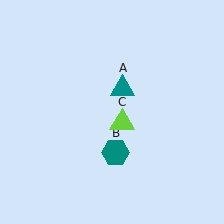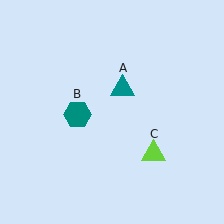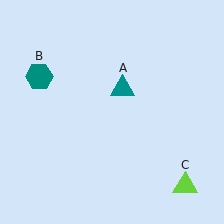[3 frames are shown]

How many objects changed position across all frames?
2 objects changed position: teal hexagon (object B), lime triangle (object C).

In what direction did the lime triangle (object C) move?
The lime triangle (object C) moved down and to the right.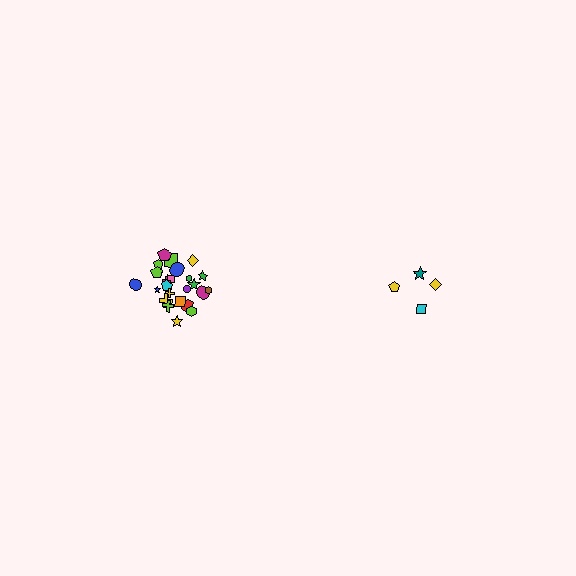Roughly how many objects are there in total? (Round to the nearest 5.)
Roughly 30 objects in total.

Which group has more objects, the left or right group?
The left group.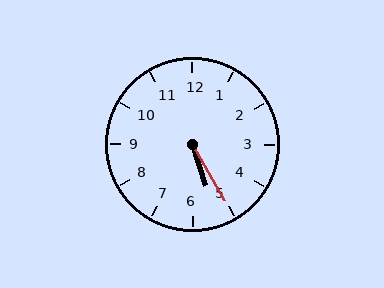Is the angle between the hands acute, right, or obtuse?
It is acute.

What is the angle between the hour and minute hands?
Approximately 12 degrees.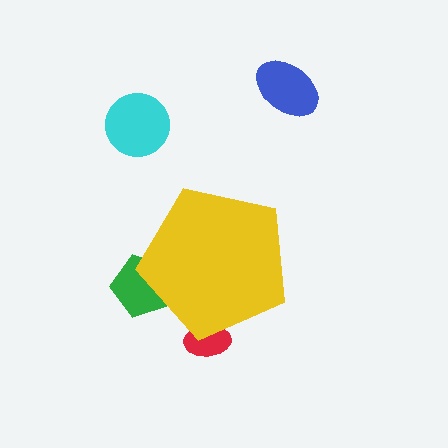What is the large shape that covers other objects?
A yellow pentagon.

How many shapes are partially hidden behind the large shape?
2 shapes are partially hidden.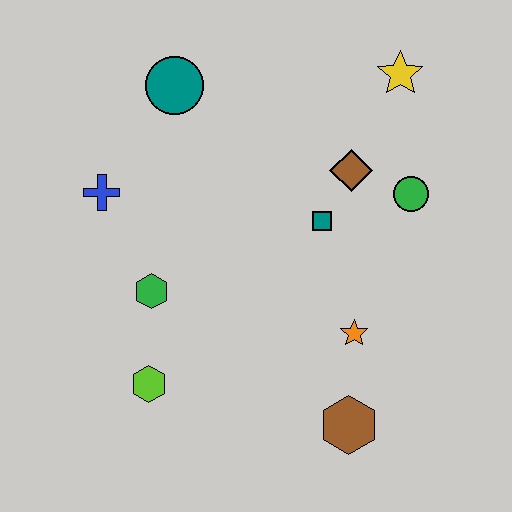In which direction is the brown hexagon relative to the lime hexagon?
The brown hexagon is to the right of the lime hexagon.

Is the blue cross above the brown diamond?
No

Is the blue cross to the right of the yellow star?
No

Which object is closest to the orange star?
The brown hexagon is closest to the orange star.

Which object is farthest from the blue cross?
The brown hexagon is farthest from the blue cross.